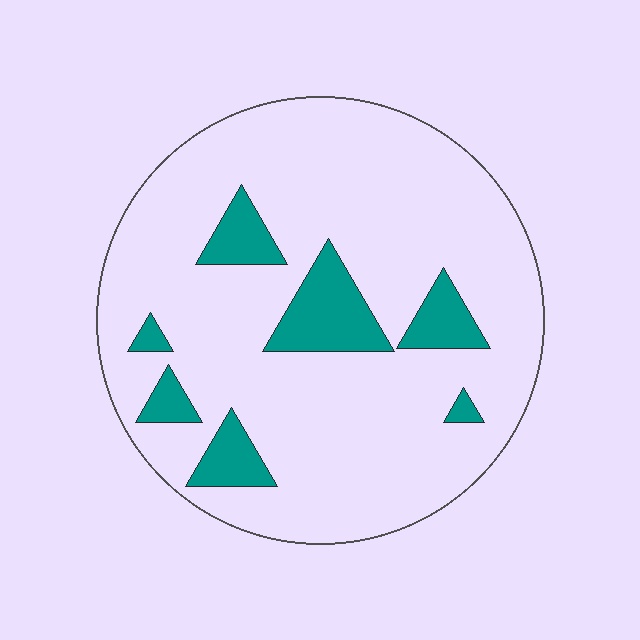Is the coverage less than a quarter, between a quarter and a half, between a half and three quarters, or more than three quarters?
Less than a quarter.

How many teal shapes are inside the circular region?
7.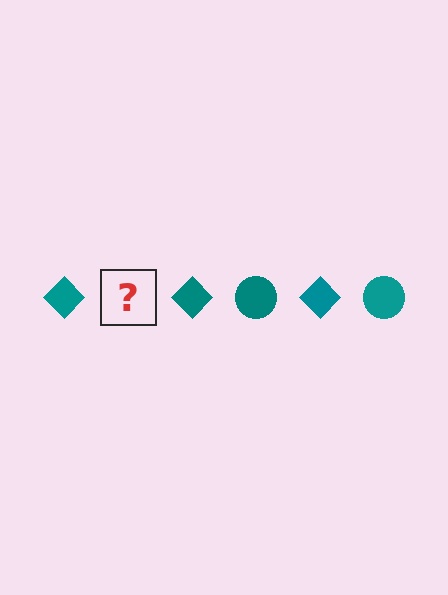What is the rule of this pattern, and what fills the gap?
The rule is that the pattern cycles through diamond, circle shapes in teal. The gap should be filled with a teal circle.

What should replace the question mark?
The question mark should be replaced with a teal circle.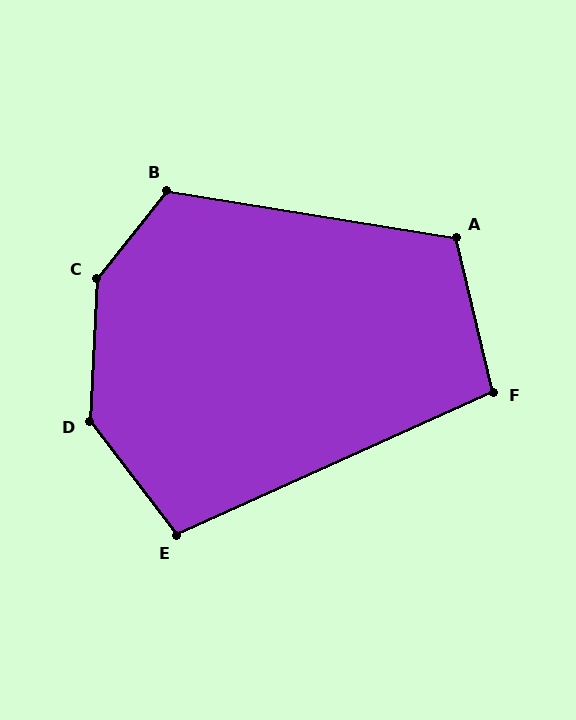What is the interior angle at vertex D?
Approximately 140 degrees (obtuse).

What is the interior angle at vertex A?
Approximately 113 degrees (obtuse).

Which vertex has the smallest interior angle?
F, at approximately 101 degrees.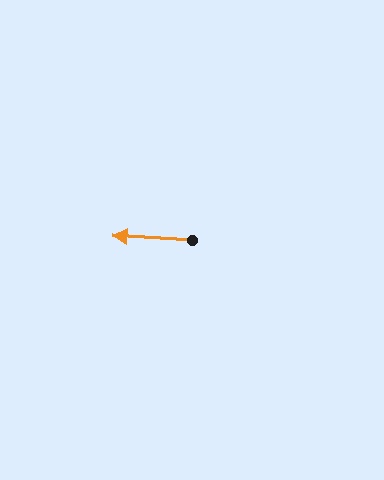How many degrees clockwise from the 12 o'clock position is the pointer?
Approximately 273 degrees.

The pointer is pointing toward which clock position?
Roughly 9 o'clock.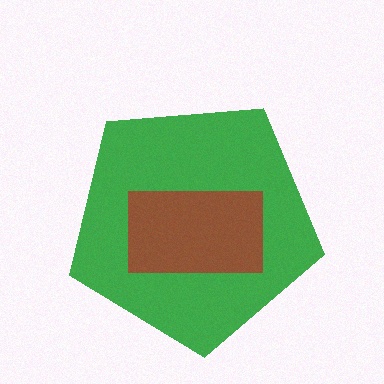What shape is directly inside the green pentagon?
The brown rectangle.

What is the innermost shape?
The brown rectangle.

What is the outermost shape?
The green pentagon.